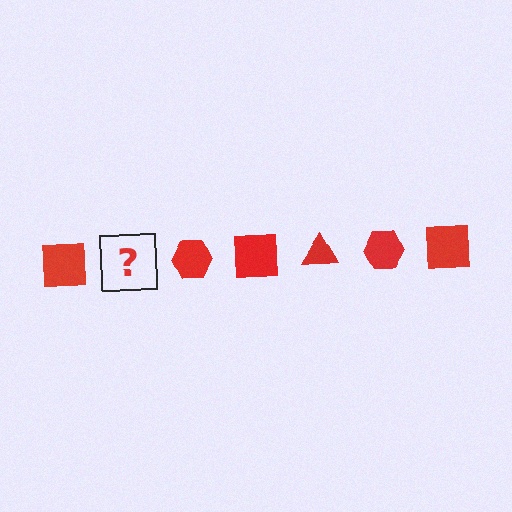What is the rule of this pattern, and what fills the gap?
The rule is that the pattern cycles through square, triangle, hexagon shapes in red. The gap should be filled with a red triangle.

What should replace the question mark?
The question mark should be replaced with a red triangle.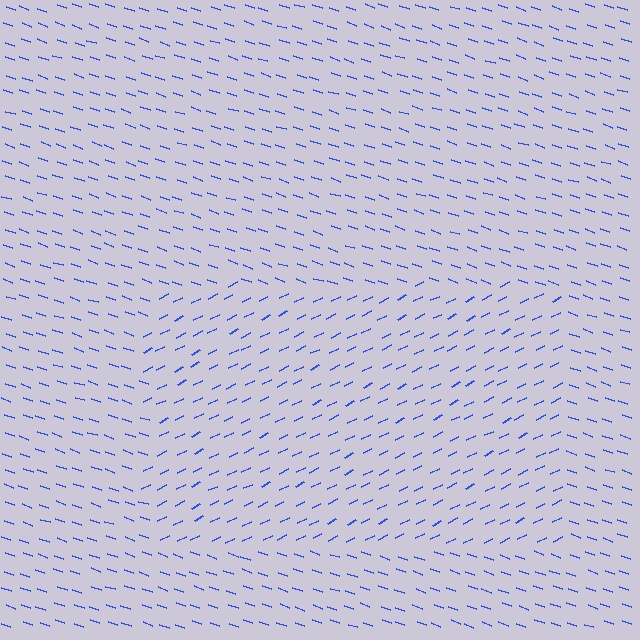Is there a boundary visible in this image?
Yes, there is a texture boundary formed by a change in line orientation.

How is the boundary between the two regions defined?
The boundary is defined purely by a change in line orientation (approximately 45 degrees difference). All lines are the same color and thickness.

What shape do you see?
I see a rectangle.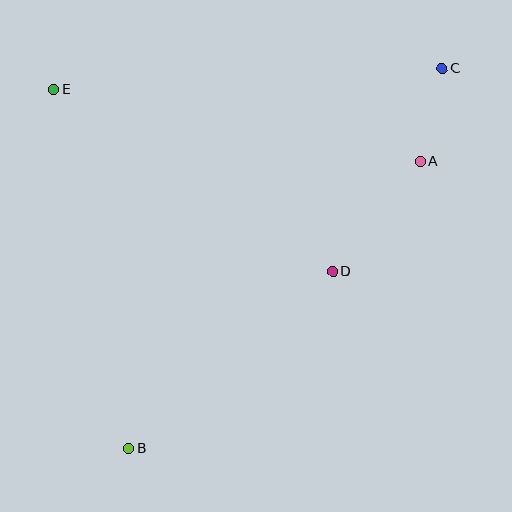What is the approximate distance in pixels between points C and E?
The distance between C and E is approximately 389 pixels.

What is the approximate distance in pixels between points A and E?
The distance between A and E is approximately 374 pixels.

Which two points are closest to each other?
Points A and C are closest to each other.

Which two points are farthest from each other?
Points B and C are farthest from each other.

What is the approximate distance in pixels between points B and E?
The distance between B and E is approximately 367 pixels.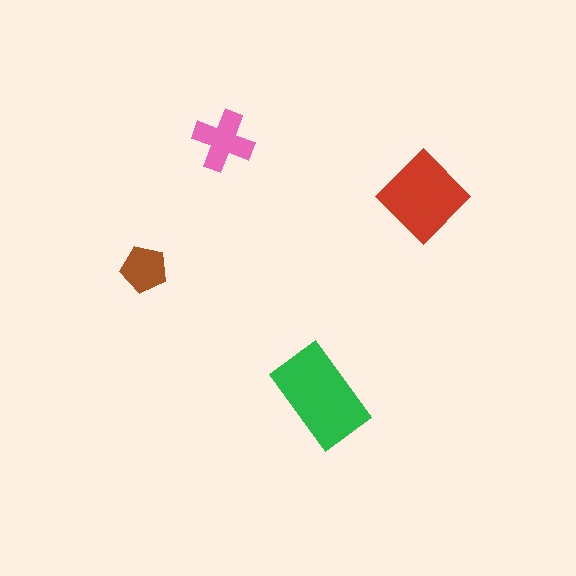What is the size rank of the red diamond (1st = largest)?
2nd.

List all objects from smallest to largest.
The brown pentagon, the pink cross, the red diamond, the green rectangle.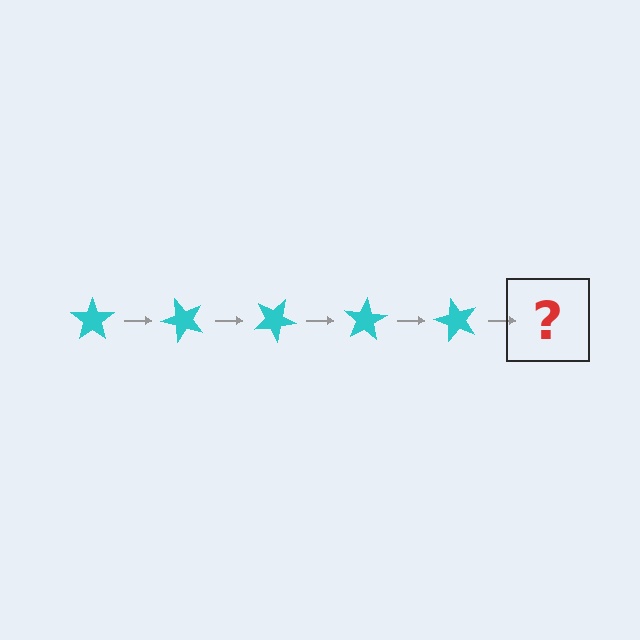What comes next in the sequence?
The next element should be a cyan star rotated 250 degrees.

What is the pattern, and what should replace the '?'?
The pattern is that the star rotates 50 degrees each step. The '?' should be a cyan star rotated 250 degrees.